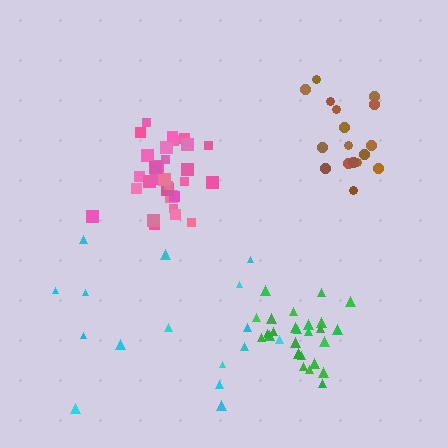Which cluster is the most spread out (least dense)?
Cyan.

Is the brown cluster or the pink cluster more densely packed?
Pink.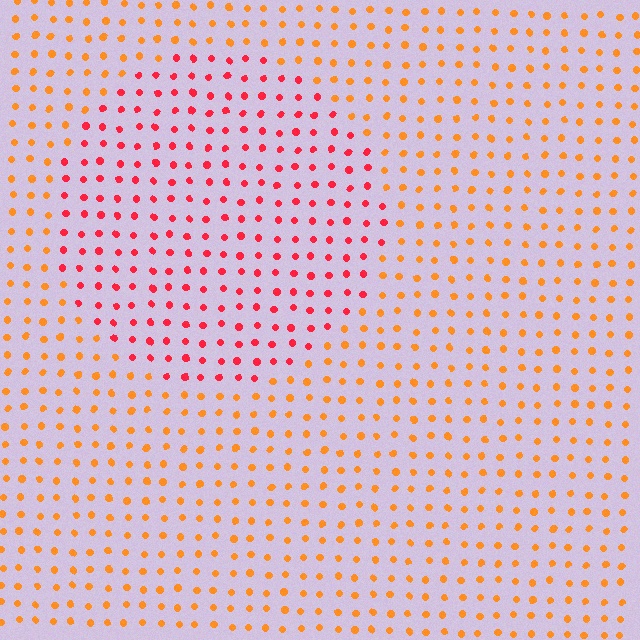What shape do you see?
I see a circle.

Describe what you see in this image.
The image is filled with small orange elements in a uniform arrangement. A circle-shaped region is visible where the elements are tinted to a slightly different hue, forming a subtle color boundary.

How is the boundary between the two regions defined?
The boundary is defined purely by a slight shift in hue (about 38 degrees). Spacing, size, and orientation are identical on both sides.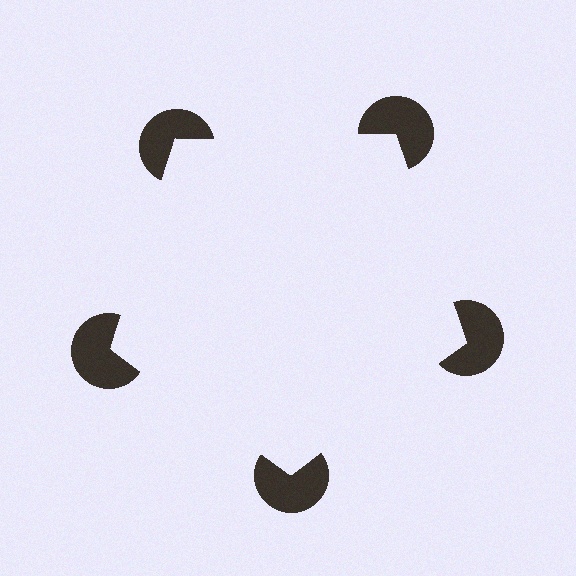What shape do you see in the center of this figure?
An illusory pentagon — its edges are inferred from the aligned wedge cuts in the pac-man discs, not physically drawn.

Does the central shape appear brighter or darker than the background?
It typically appears slightly brighter than the background, even though no actual brightness change is drawn.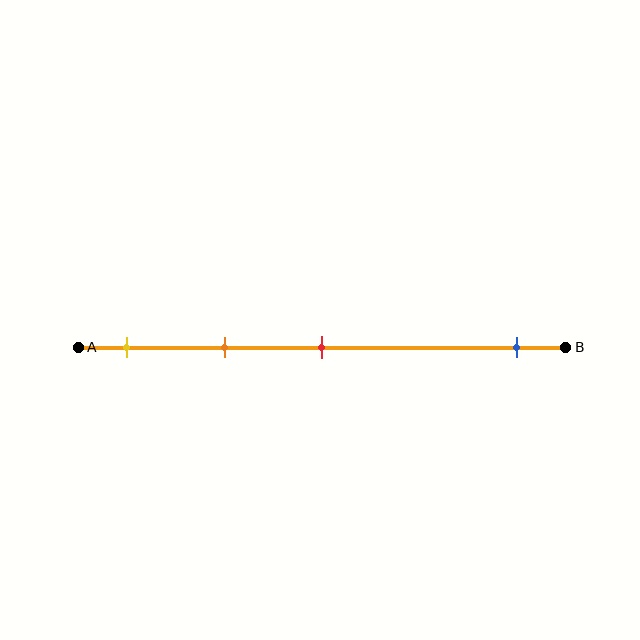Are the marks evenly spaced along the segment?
No, the marks are not evenly spaced.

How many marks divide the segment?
There are 4 marks dividing the segment.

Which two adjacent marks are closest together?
The yellow and orange marks are the closest adjacent pair.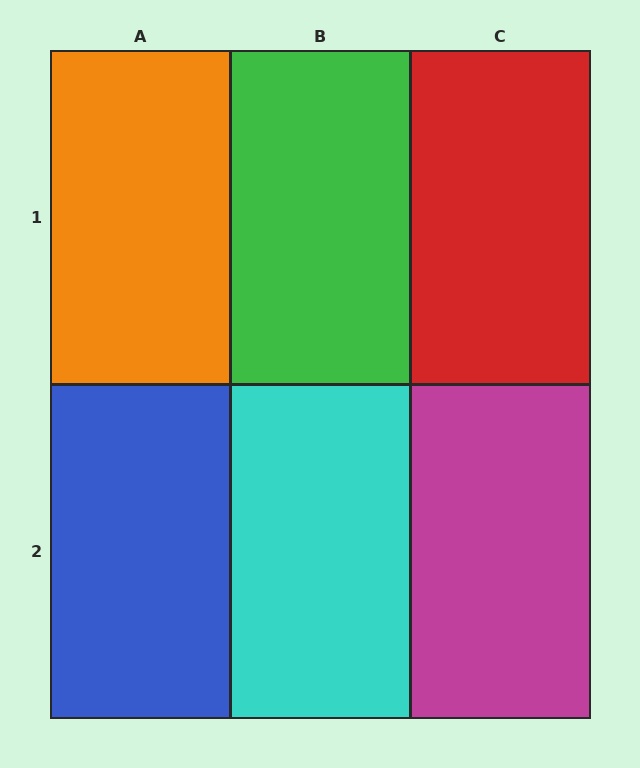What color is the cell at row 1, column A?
Orange.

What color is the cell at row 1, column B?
Green.